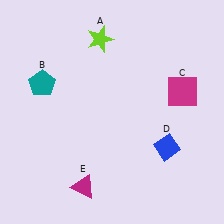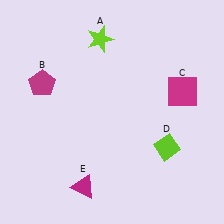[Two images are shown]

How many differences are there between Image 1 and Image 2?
There are 2 differences between the two images.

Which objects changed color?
B changed from teal to magenta. D changed from blue to lime.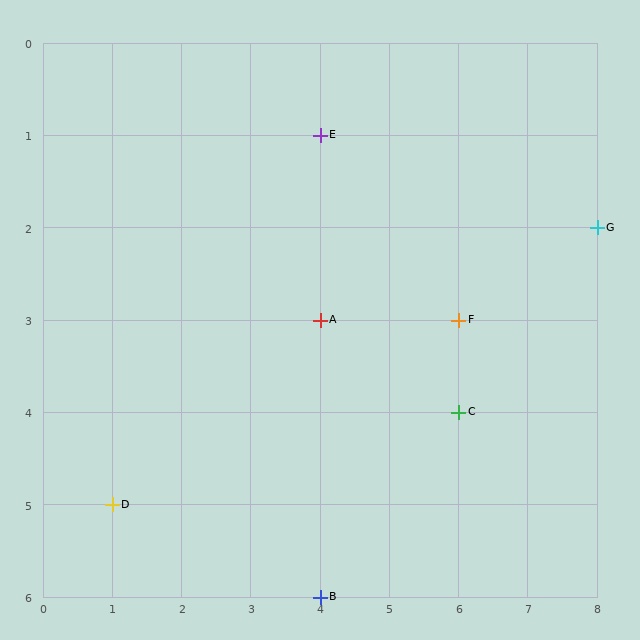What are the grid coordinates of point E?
Point E is at grid coordinates (4, 1).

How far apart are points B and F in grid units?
Points B and F are 2 columns and 3 rows apart (about 3.6 grid units diagonally).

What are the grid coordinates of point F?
Point F is at grid coordinates (6, 3).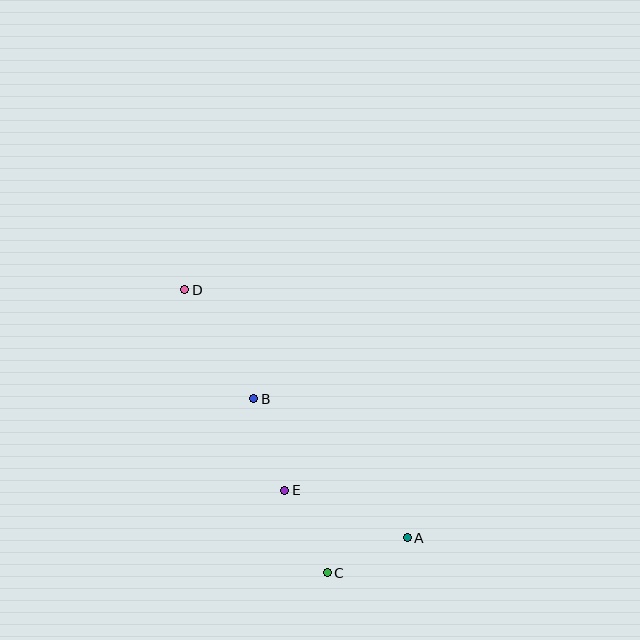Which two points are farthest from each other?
Points A and D are farthest from each other.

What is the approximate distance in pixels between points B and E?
The distance between B and E is approximately 97 pixels.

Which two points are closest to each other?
Points A and C are closest to each other.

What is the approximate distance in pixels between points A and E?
The distance between A and E is approximately 131 pixels.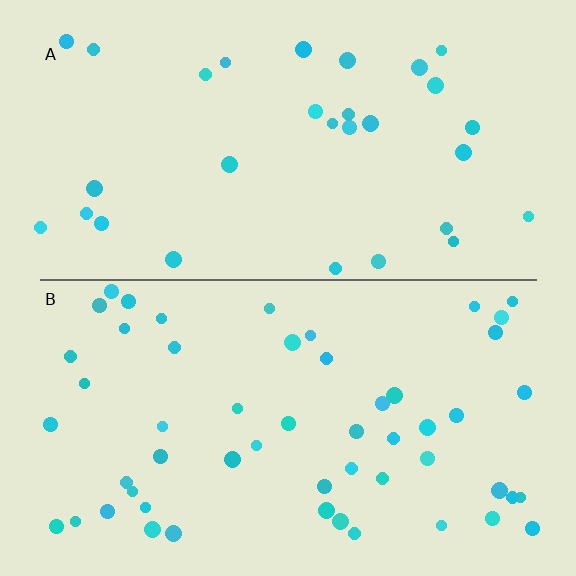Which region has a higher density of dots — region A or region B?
B (the bottom).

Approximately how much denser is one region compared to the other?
Approximately 1.8× — region B over region A.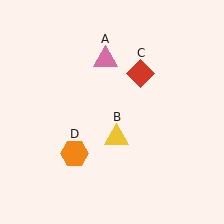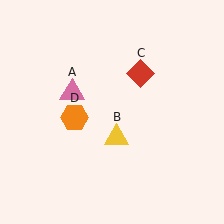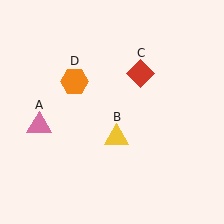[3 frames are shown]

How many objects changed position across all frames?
2 objects changed position: pink triangle (object A), orange hexagon (object D).